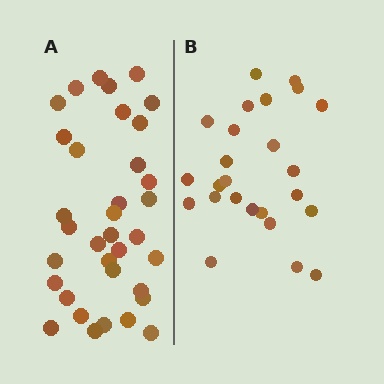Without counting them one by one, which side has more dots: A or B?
Region A (the left region) has more dots.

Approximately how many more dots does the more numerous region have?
Region A has roughly 10 or so more dots than region B.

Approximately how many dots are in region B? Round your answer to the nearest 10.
About 20 dots. (The exact count is 25, which rounds to 20.)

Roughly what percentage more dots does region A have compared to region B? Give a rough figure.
About 40% more.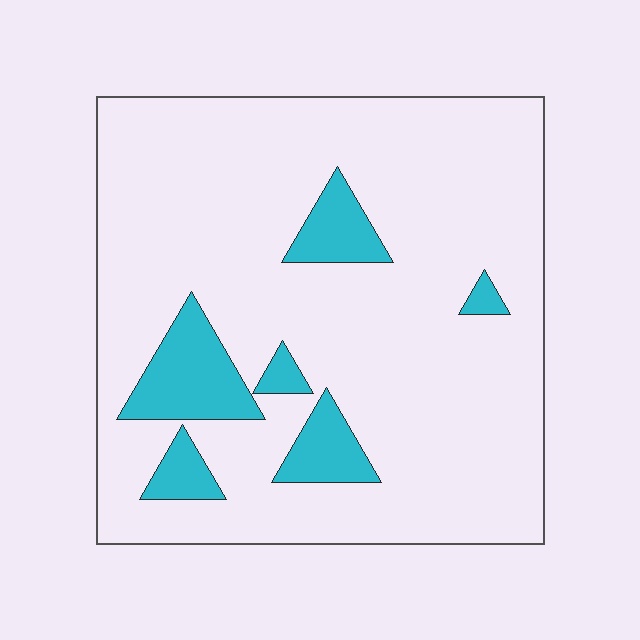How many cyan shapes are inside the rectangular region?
6.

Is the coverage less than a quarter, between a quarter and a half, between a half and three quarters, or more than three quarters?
Less than a quarter.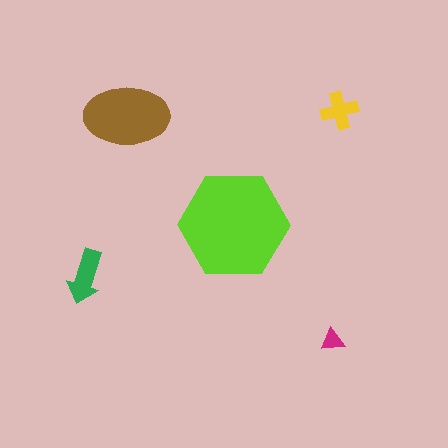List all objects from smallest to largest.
The magenta triangle, the yellow cross, the green arrow, the brown ellipse, the lime hexagon.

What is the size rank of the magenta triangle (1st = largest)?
5th.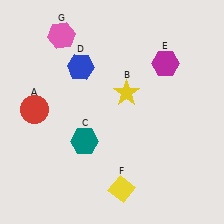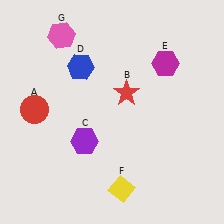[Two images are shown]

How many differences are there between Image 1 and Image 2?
There are 2 differences between the two images.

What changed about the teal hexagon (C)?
In Image 1, C is teal. In Image 2, it changed to purple.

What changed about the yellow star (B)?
In Image 1, B is yellow. In Image 2, it changed to red.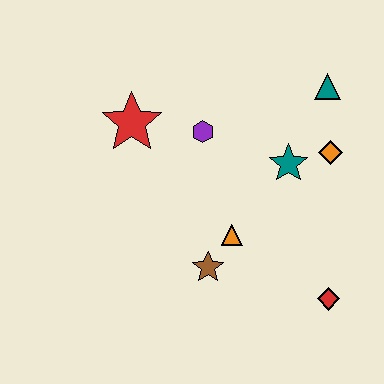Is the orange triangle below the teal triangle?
Yes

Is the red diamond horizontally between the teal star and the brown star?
No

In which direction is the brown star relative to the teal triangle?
The brown star is below the teal triangle.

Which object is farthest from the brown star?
The teal triangle is farthest from the brown star.